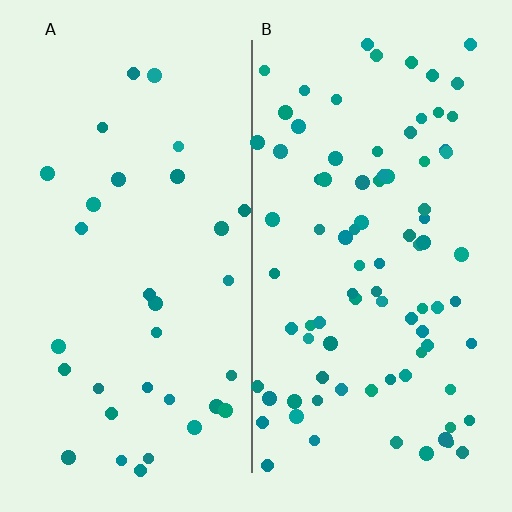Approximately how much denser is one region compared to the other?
Approximately 2.7× — region B over region A.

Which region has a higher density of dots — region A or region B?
B (the right).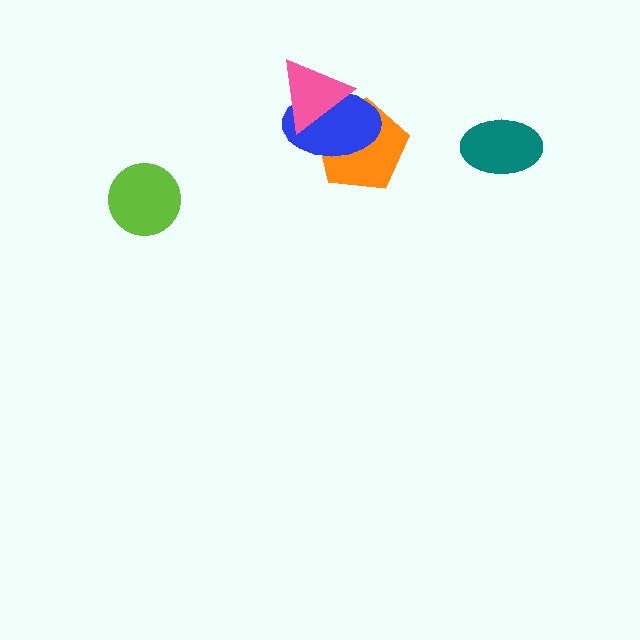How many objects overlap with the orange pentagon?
2 objects overlap with the orange pentagon.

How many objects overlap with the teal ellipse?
0 objects overlap with the teal ellipse.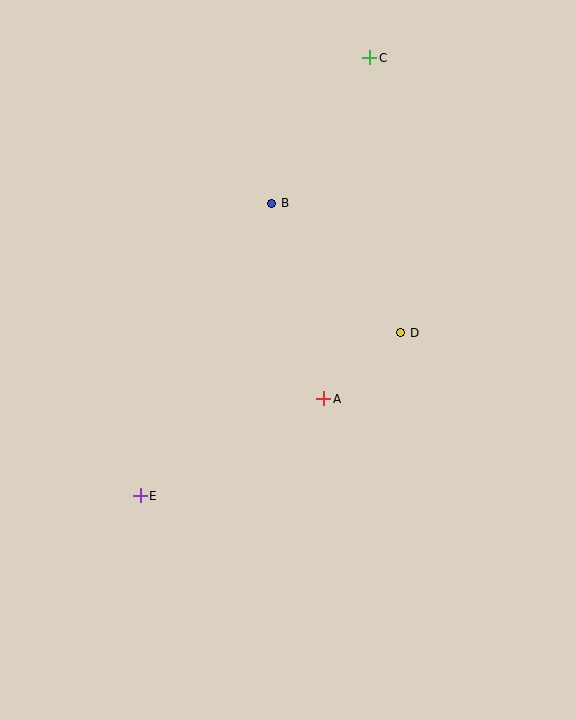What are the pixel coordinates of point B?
Point B is at (272, 203).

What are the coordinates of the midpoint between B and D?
The midpoint between B and D is at (336, 268).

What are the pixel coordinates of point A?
Point A is at (324, 399).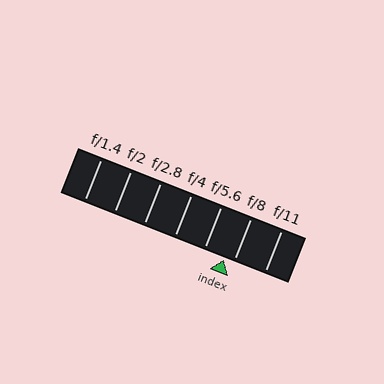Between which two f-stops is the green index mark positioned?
The index mark is between f/5.6 and f/8.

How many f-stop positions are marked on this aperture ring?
There are 7 f-stop positions marked.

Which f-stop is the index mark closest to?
The index mark is closest to f/8.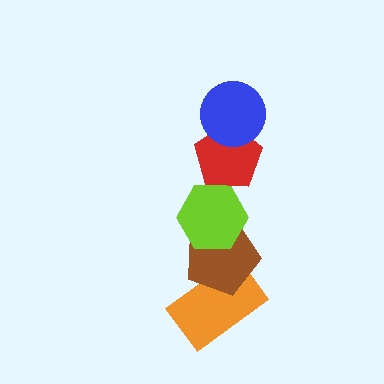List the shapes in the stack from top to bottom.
From top to bottom: the blue circle, the red pentagon, the lime hexagon, the brown pentagon, the orange rectangle.